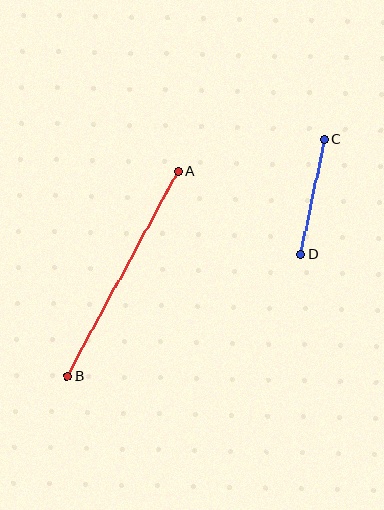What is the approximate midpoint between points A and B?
The midpoint is at approximately (123, 273) pixels.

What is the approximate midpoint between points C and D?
The midpoint is at approximately (313, 197) pixels.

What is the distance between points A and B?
The distance is approximately 233 pixels.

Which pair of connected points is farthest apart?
Points A and B are farthest apart.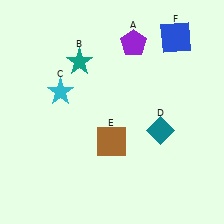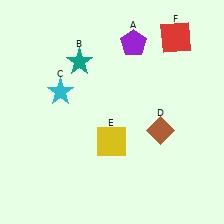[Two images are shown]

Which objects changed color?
D changed from teal to brown. E changed from brown to yellow. F changed from blue to red.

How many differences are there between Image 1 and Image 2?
There are 3 differences between the two images.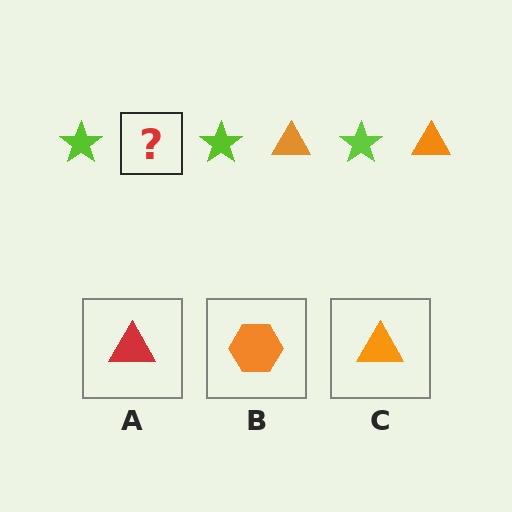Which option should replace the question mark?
Option C.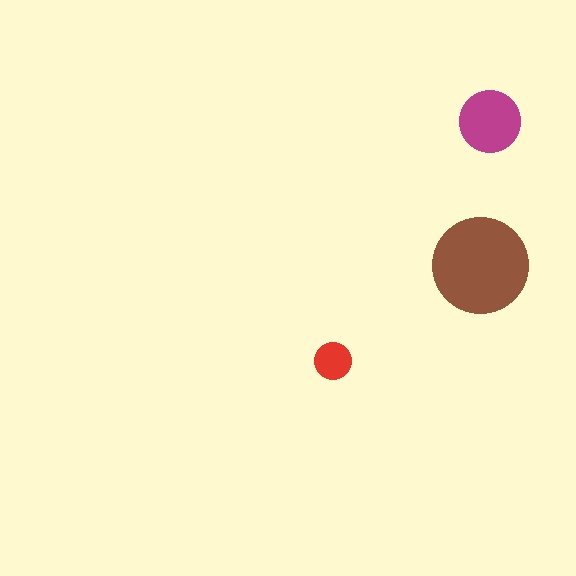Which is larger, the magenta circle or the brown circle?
The brown one.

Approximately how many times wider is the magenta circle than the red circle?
About 1.5 times wider.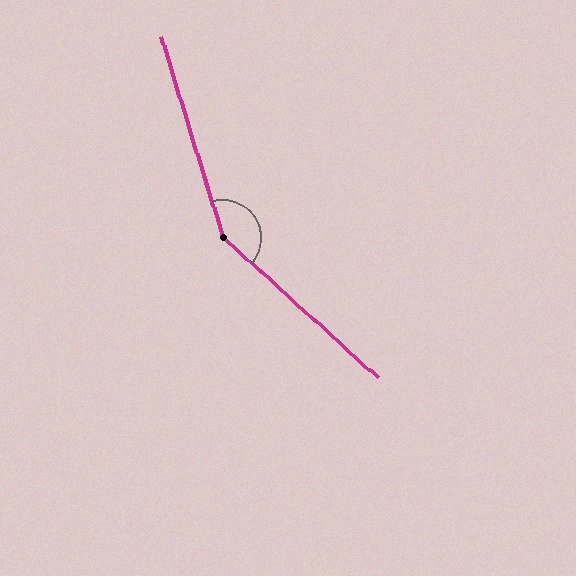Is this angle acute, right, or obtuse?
It is obtuse.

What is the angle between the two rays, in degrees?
Approximately 149 degrees.